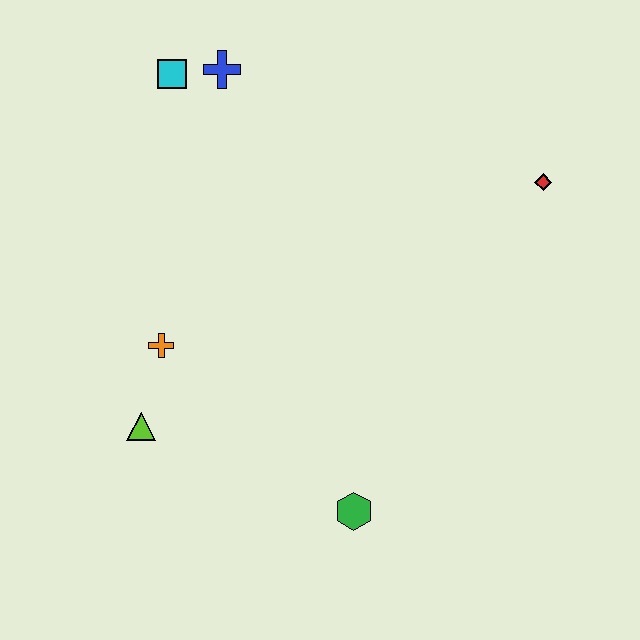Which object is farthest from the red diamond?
The lime triangle is farthest from the red diamond.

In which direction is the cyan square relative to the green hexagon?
The cyan square is above the green hexagon.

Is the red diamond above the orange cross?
Yes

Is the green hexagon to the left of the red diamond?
Yes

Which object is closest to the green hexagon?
The lime triangle is closest to the green hexagon.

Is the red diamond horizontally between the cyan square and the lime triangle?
No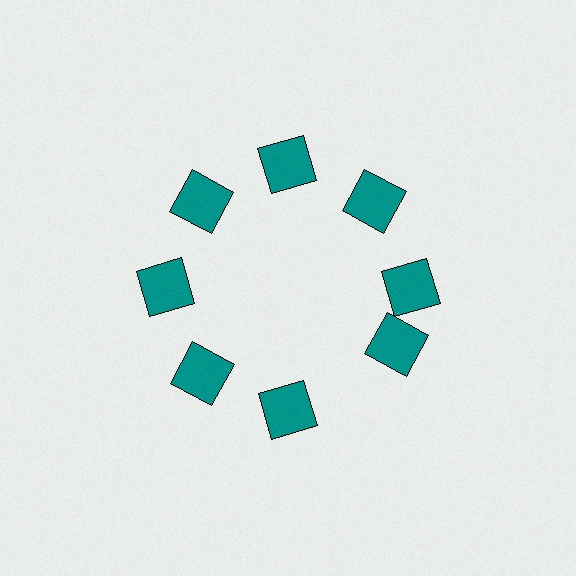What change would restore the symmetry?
The symmetry would be restored by rotating it back into even spacing with its neighbors so that all 8 squares sit at equal angles and equal distance from the center.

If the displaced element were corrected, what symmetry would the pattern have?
It would have 8-fold rotational symmetry — the pattern would map onto itself every 45 degrees.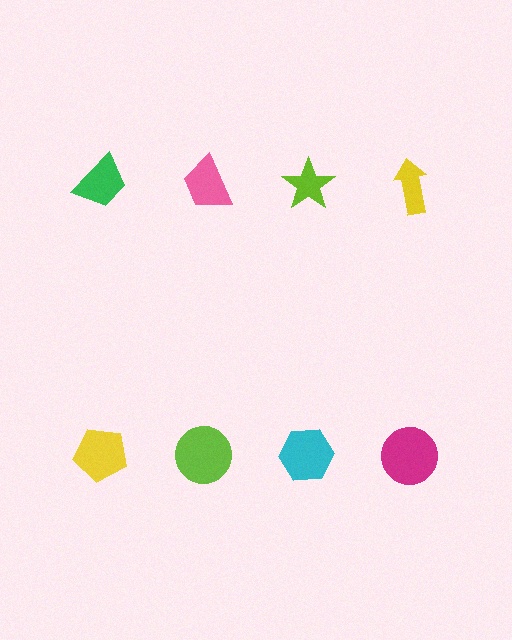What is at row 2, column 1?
A yellow pentagon.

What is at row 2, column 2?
A lime circle.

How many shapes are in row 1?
4 shapes.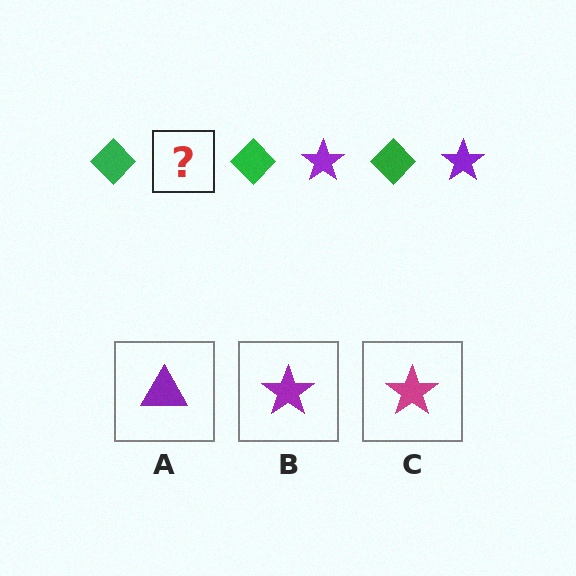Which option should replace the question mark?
Option B.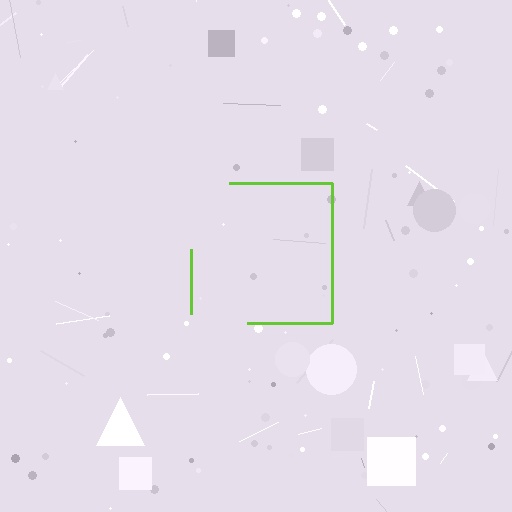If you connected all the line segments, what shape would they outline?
They would outline a square.